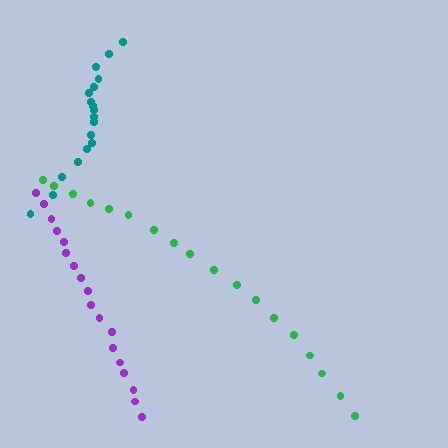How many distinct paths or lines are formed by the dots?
There are 3 distinct paths.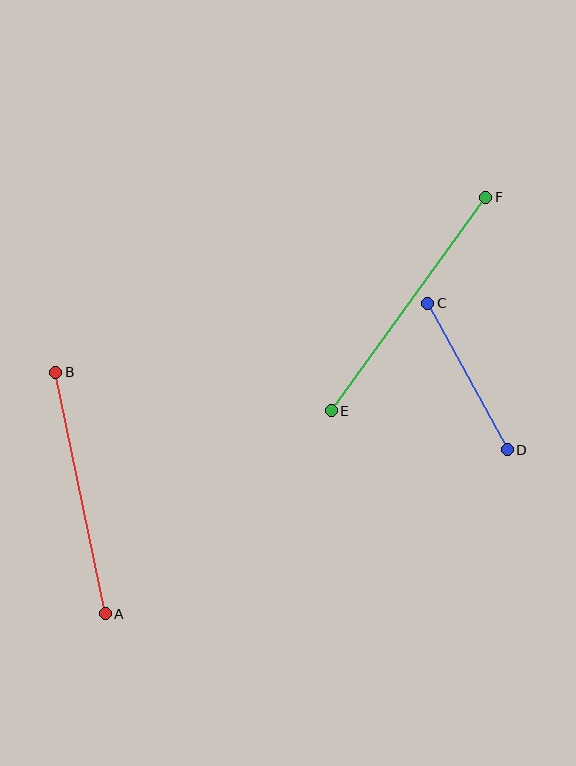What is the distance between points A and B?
The distance is approximately 247 pixels.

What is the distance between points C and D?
The distance is approximately 167 pixels.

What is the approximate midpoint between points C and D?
The midpoint is at approximately (467, 377) pixels.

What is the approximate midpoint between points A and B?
The midpoint is at approximately (80, 493) pixels.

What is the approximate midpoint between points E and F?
The midpoint is at approximately (408, 304) pixels.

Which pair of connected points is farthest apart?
Points E and F are farthest apart.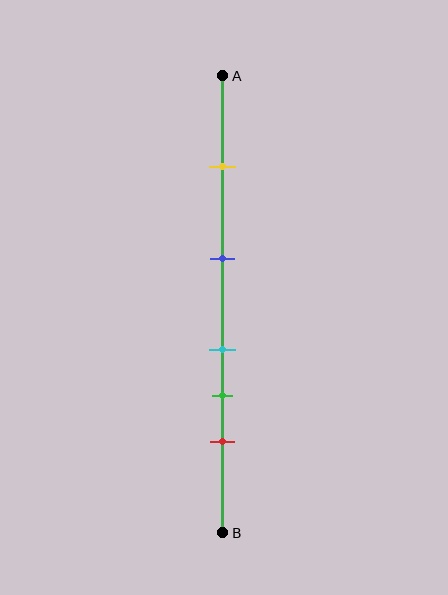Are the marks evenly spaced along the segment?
No, the marks are not evenly spaced.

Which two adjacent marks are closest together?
The cyan and green marks are the closest adjacent pair.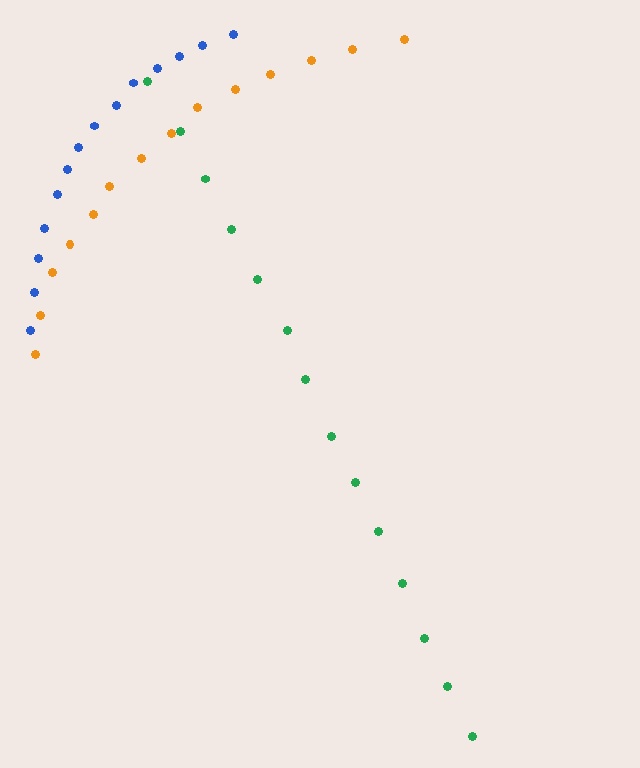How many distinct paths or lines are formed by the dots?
There are 3 distinct paths.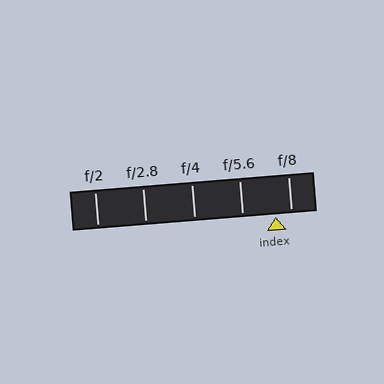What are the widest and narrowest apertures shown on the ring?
The widest aperture shown is f/2 and the narrowest is f/8.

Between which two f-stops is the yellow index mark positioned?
The index mark is between f/5.6 and f/8.